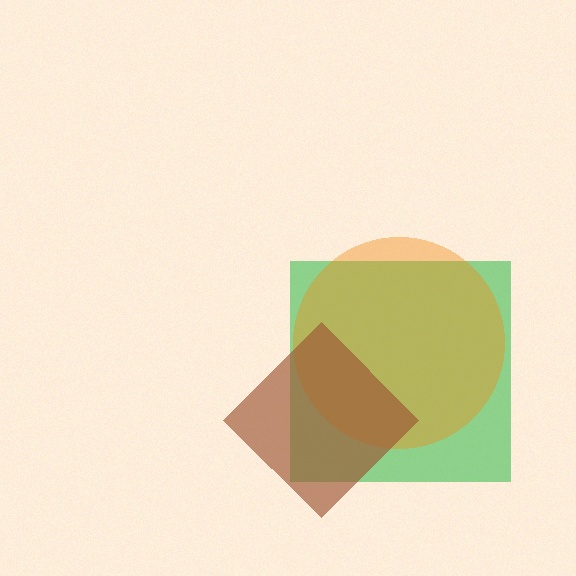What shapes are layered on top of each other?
The layered shapes are: a green square, an orange circle, a brown diamond.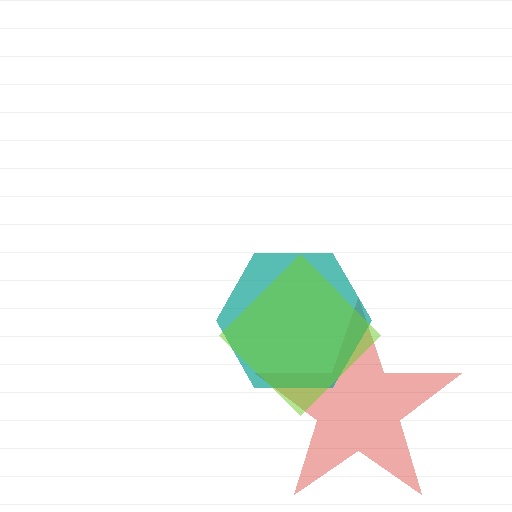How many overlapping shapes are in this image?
There are 3 overlapping shapes in the image.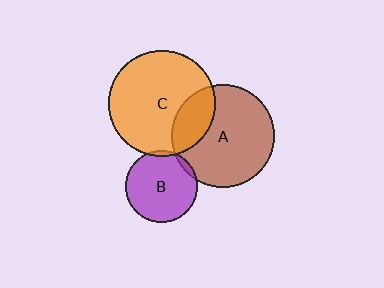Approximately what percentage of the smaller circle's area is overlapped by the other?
Approximately 5%.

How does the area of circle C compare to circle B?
Approximately 2.2 times.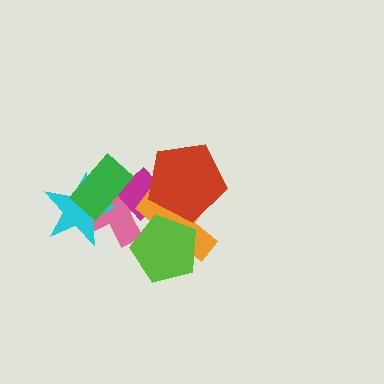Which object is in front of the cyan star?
The green rectangle is in front of the cyan star.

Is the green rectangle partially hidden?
No, no other shape covers it.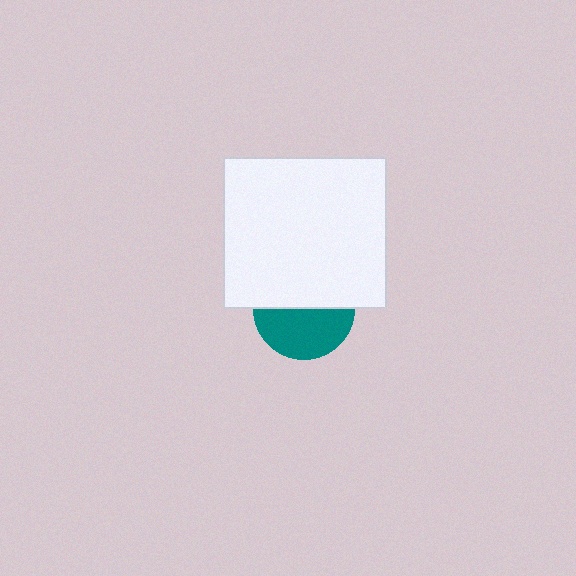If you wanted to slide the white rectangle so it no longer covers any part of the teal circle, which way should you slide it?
Slide it up — that is the most direct way to separate the two shapes.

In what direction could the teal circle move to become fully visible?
The teal circle could move down. That would shift it out from behind the white rectangle entirely.